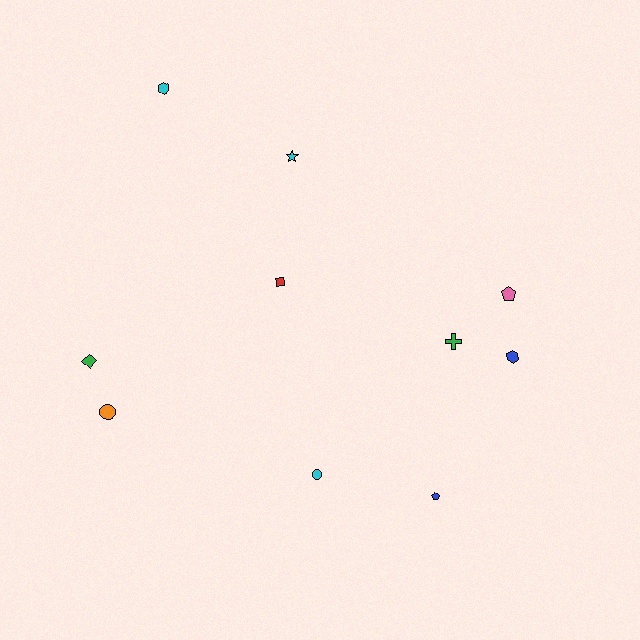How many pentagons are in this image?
There are 2 pentagons.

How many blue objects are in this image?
There are 2 blue objects.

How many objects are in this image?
There are 10 objects.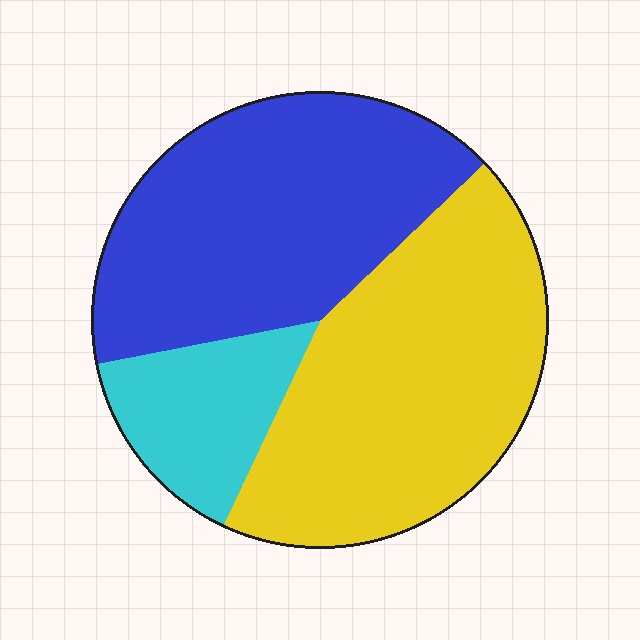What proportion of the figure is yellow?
Yellow covers 44% of the figure.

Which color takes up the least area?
Cyan, at roughly 15%.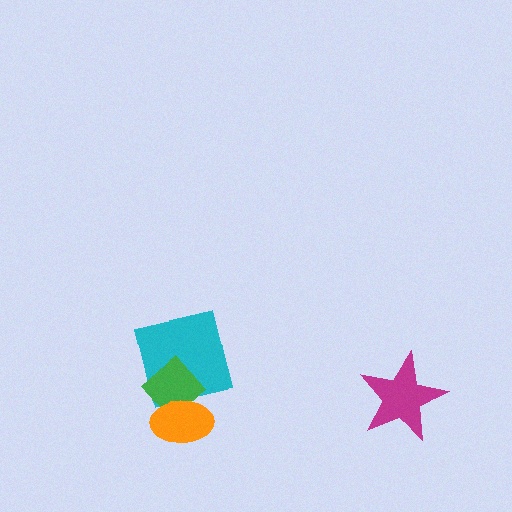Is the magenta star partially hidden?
No, no other shape covers it.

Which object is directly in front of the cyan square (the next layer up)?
The green diamond is directly in front of the cyan square.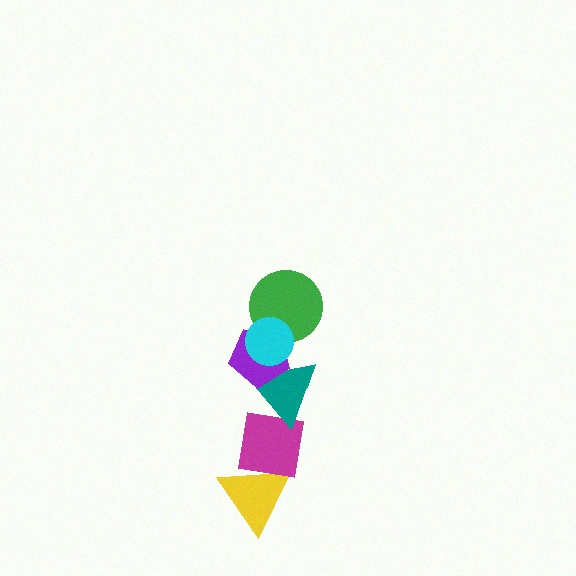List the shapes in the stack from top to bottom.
From top to bottom: the cyan circle, the green circle, the purple pentagon, the teal triangle, the magenta square, the yellow triangle.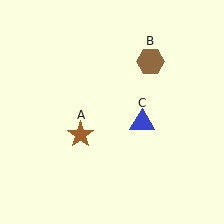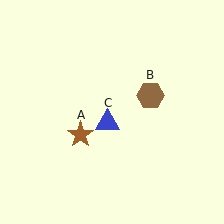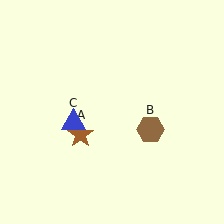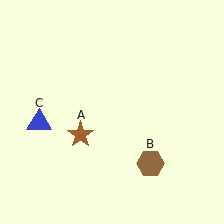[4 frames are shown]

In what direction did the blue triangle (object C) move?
The blue triangle (object C) moved left.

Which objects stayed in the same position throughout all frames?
Brown star (object A) remained stationary.